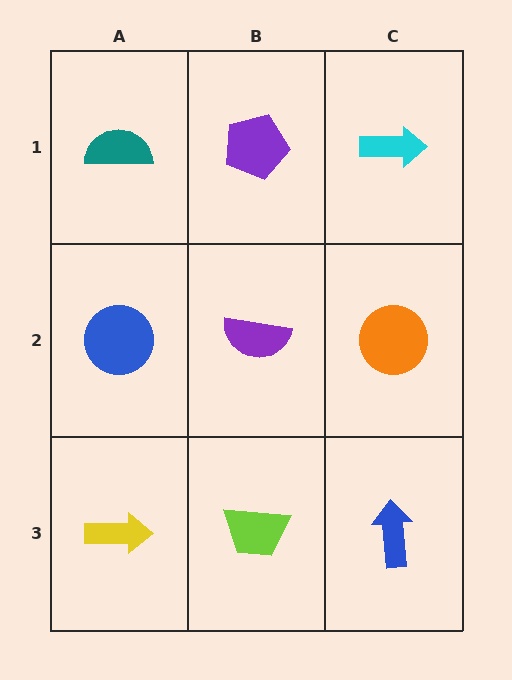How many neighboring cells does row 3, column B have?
3.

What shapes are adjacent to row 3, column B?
A purple semicircle (row 2, column B), a yellow arrow (row 3, column A), a blue arrow (row 3, column C).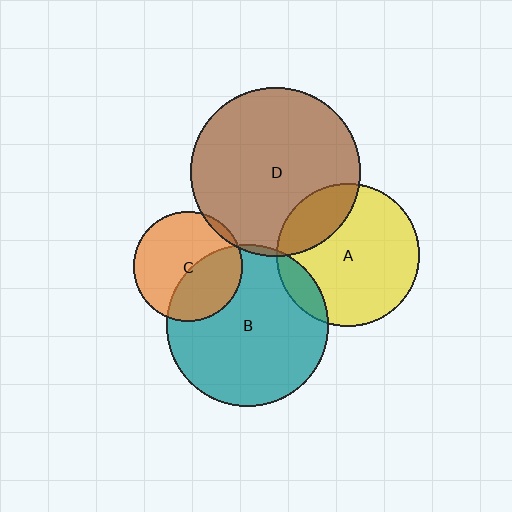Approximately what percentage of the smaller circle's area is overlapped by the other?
Approximately 10%.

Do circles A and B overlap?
Yes.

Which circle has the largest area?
Circle D (brown).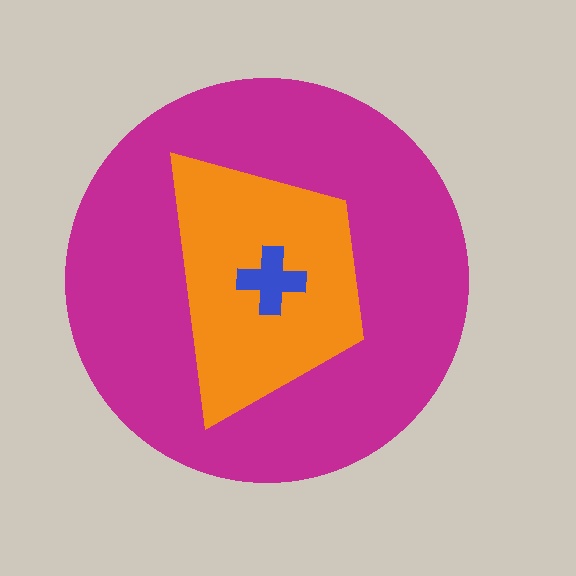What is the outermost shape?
The magenta circle.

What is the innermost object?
The blue cross.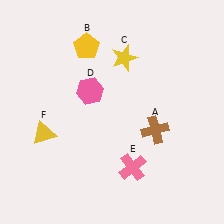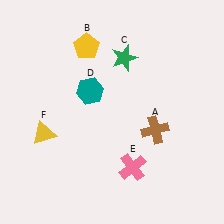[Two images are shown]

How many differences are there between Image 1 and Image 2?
There are 2 differences between the two images.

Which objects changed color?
C changed from yellow to green. D changed from pink to teal.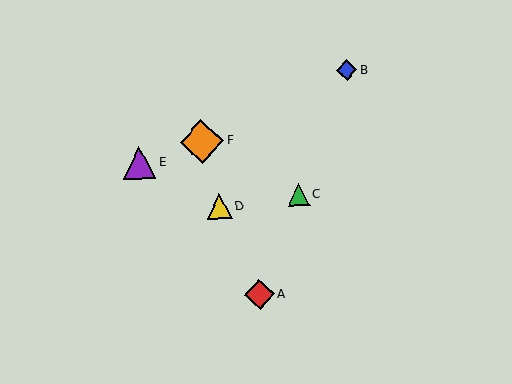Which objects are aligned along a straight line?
Objects A, B, C are aligned along a straight line.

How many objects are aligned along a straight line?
3 objects (A, B, C) are aligned along a straight line.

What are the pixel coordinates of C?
Object C is at (298, 195).